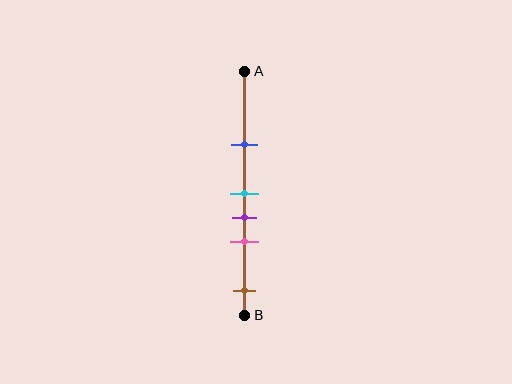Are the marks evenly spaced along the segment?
No, the marks are not evenly spaced.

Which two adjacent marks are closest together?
The cyan and purple marks are the closest adjacent pair.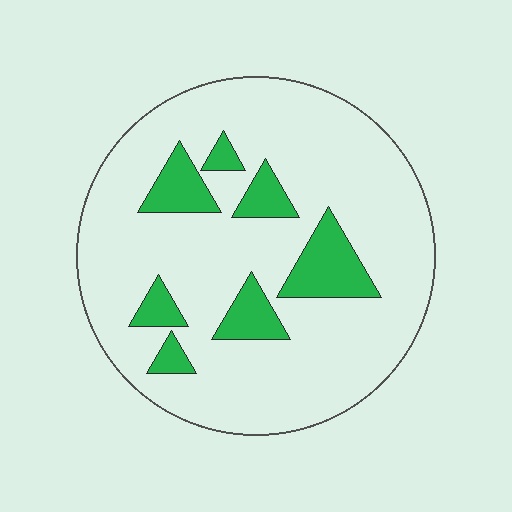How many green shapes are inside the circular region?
7.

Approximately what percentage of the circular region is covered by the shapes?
Approximately 15%.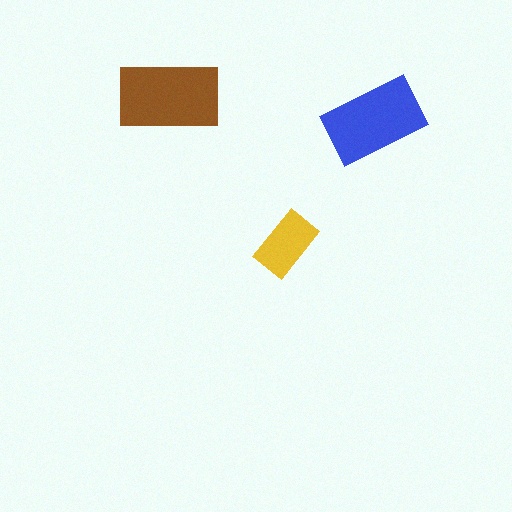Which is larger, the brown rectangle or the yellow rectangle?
The brown one.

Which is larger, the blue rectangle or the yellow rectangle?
The blue one.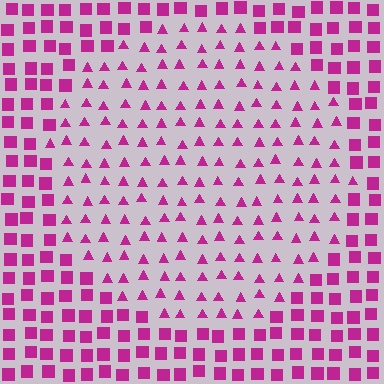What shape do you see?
I see a circle.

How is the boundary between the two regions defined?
The boundary is defined by a change in element shape: triangles inside vs. squares outside. All elements share the same color and spacing.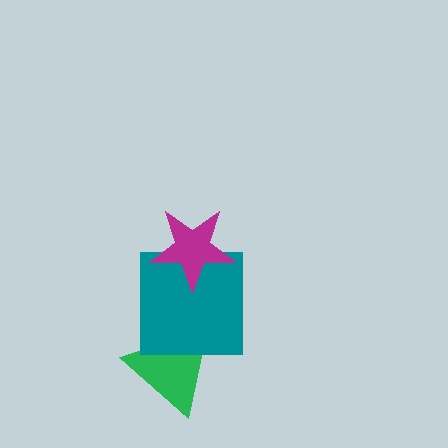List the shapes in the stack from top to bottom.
From top to bottom: the magenta star, the teal square, the green triangle.